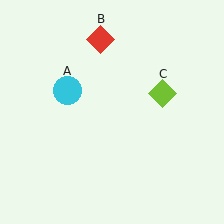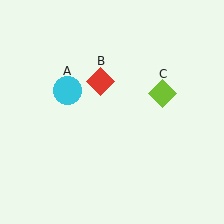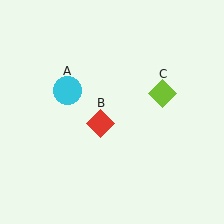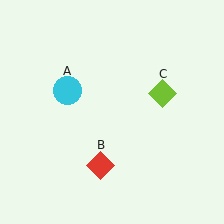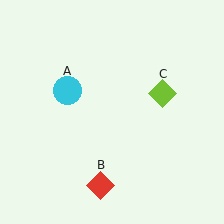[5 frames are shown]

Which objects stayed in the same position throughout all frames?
Cyan circle (object A) and lime diamond (object C) remained stationary.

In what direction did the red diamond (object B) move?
The red diamond (object B) moved down.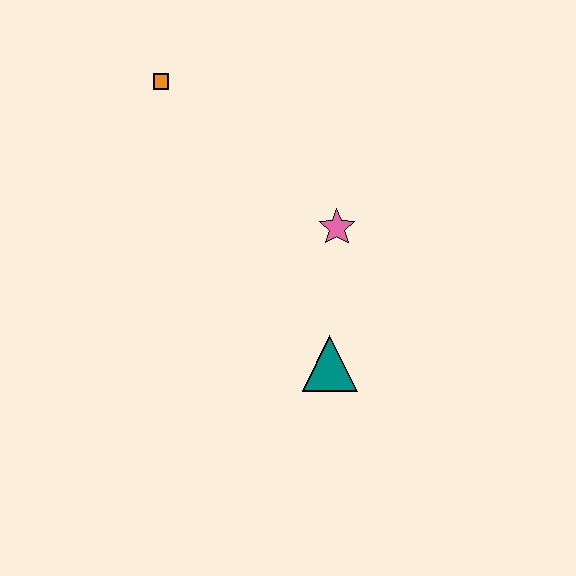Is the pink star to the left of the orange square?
No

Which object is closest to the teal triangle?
The pink star is closest to the teal triangle.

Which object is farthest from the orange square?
The teal triangle is farthest from the orange square.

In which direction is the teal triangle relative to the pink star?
The teal triangle is below the pink star.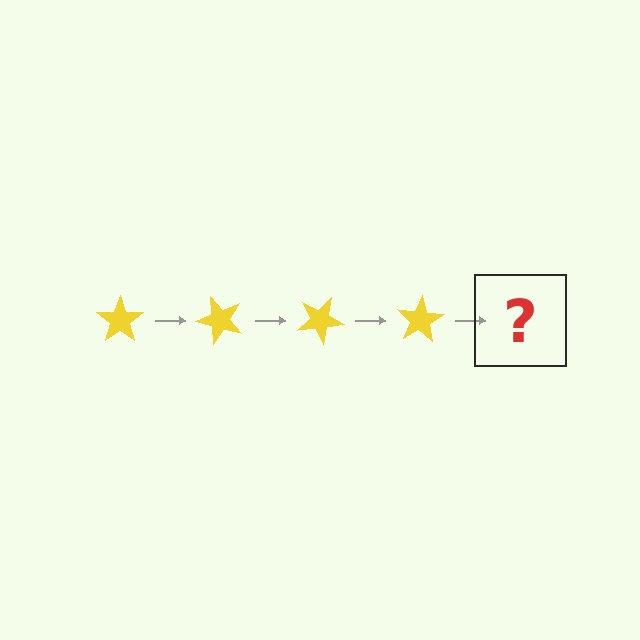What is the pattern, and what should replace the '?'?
The pattern is that the star rotates 50 degrees each step. The '?' should be a yellow star rotated 200 degrees.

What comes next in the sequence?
The next element should be a yellow star rotated 200 degrees.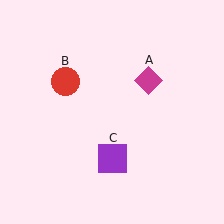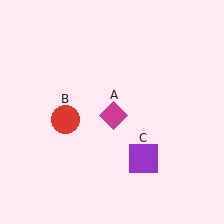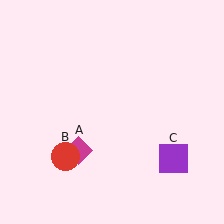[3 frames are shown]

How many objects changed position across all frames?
3 objects changed position: magenta diamond (object A), red circle (object B), purple square (object C).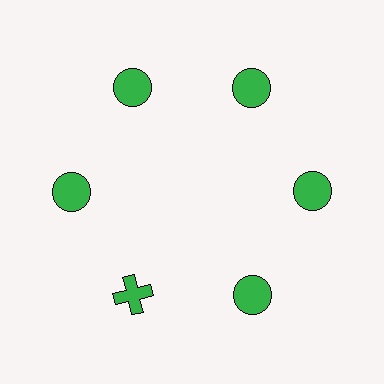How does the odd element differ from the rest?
It has a different shape: cross instead of circle.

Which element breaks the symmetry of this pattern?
The green cross at roughly the 7 o'clock position breaks the symmetry. All other shapes are green circles.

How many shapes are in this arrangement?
There are 6 shapes arranged in a ring pattern.